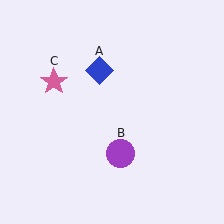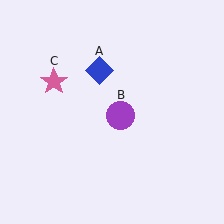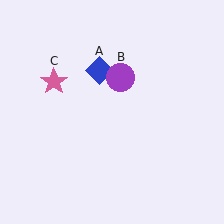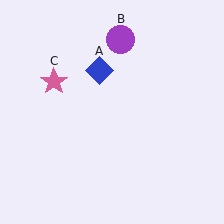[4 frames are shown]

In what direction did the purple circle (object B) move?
The purple circle (object B) moved up.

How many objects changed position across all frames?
1 object changed position: purple circle (object B).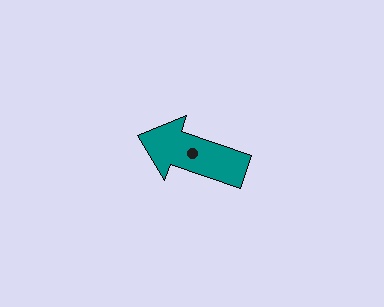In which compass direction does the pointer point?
West.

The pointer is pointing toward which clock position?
Roughly 10 o'clock.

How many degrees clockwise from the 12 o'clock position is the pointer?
Approximately 289 degrees.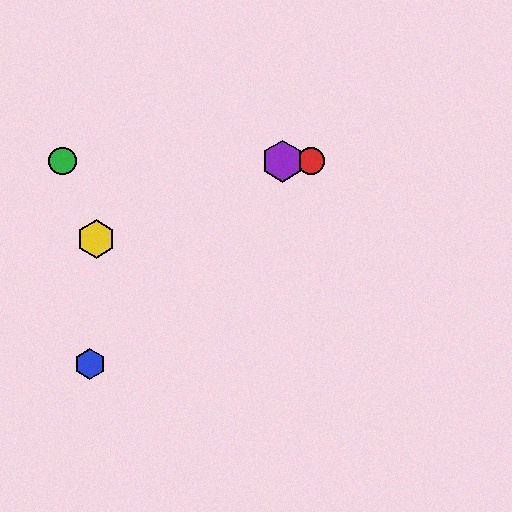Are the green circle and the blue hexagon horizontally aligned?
No, the green circle is at y≈161 and the blue hexagon is at y≈364.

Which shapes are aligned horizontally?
The red circle, the green circle, the purple hexagon are aligned horizontally.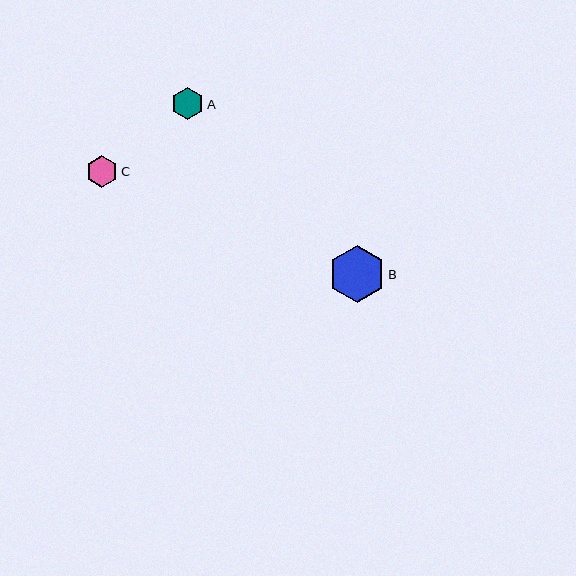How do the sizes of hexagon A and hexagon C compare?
Hexagon A and hexagon C are approximately the same size.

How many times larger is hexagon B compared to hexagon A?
Hexagon B is approximately 1.7 times the size of hexagon A.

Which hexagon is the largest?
Hexagon B is the largest with a size of approximately 57 pixels.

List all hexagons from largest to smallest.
From largest to smallest: B, A, C.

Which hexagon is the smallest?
Hexagon C is the smallest with a size of approximately 32 pixels.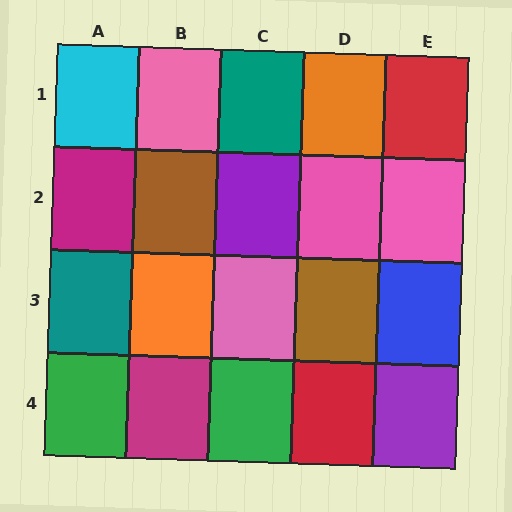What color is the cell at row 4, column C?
Green.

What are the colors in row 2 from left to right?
Magenta, brown, purple, pink, pink.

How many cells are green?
2 cells are green.